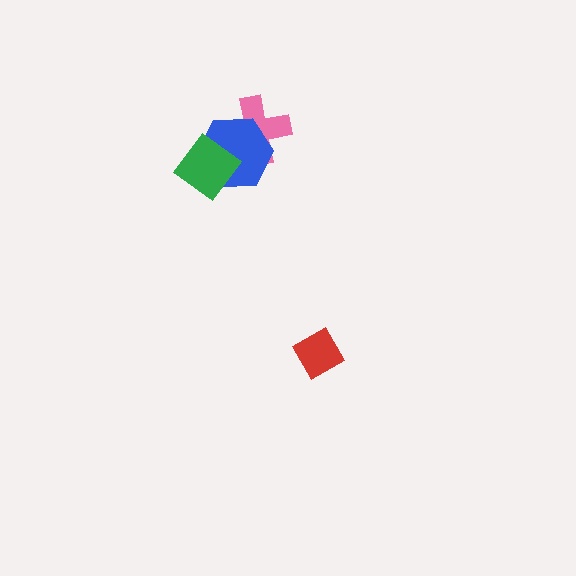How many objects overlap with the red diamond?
0 objects overlap with the red diamond.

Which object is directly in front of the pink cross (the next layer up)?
The blue hexagon is directly in front of the pink cross.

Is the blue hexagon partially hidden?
Yes, it is partially covered by another shape.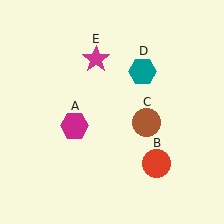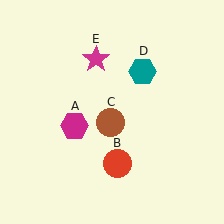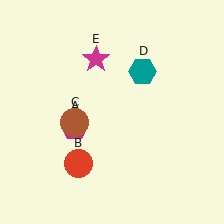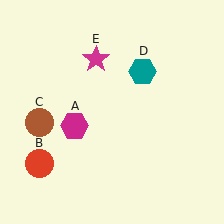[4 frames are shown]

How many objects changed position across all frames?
2 objects changed position: red circle (object B), brown circle (object C).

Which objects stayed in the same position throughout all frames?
Magenta hexagon (object A) and teal hexagon (object D) and magenta star (object E) remained stationary.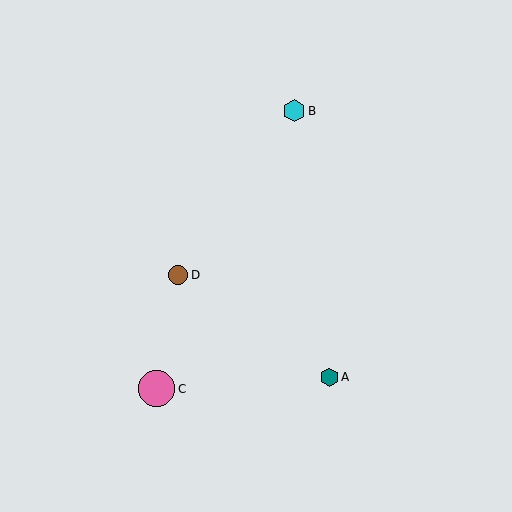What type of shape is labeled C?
Shape C is a pink circle.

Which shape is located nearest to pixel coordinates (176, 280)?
The brown circle (labeled D) at (178, 275) is nearest to that location.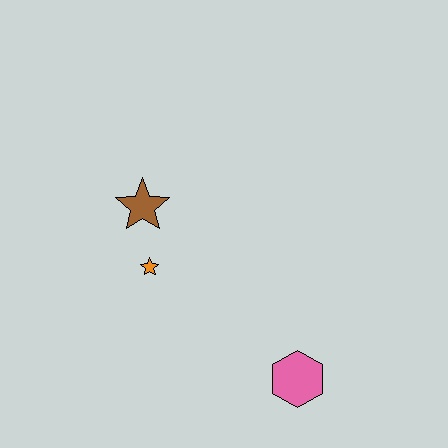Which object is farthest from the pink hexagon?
The brown star is farthest from the pink hexagon.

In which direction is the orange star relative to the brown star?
The orange star is below the brown star.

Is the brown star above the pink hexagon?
Yes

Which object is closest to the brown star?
The orange star is closest to the brown star.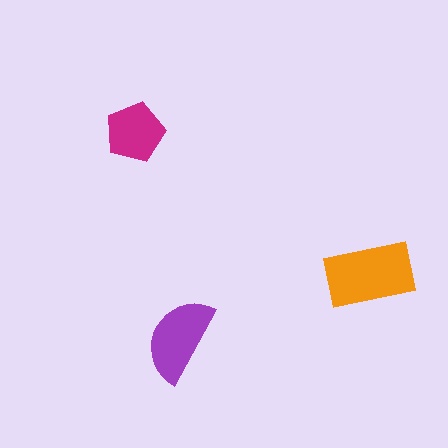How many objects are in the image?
There are 3 objects in the image.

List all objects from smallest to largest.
The magenta pentagon, the purple semicircle, the orange rectangle.